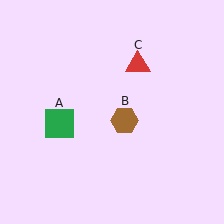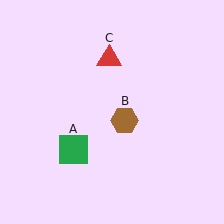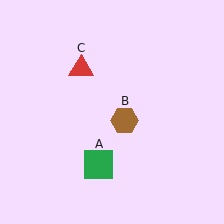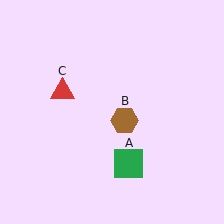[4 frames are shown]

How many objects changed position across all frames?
2 objects changed position: green square (object A), red triangle (object C).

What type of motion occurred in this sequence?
The green square (object A), red triangle (object C) rotated counterclockwise around the center of the scene.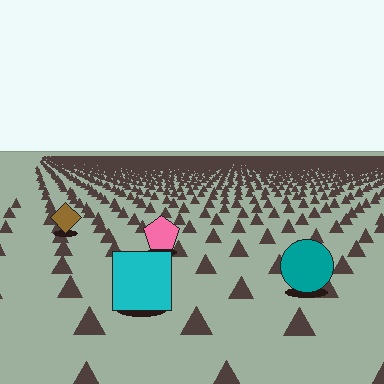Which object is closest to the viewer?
The cyan square is closest. The texture marks near it are larger and more spread out.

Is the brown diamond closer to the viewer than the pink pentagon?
No. The pink pentagon is closer — you can tell from the texture gradient: the ground texture is coarser near it.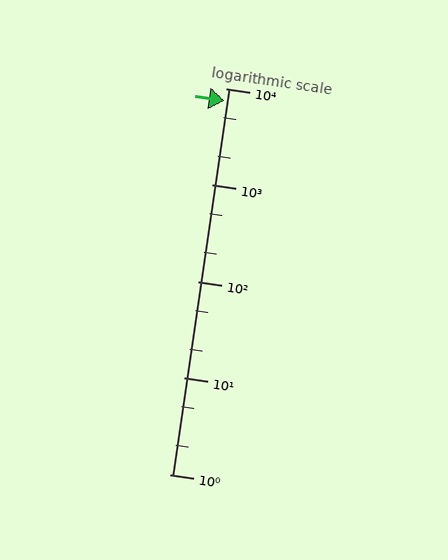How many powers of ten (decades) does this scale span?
The scale spans 4 decades, from 1 to 10000.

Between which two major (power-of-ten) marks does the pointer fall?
The pointer is between 1000 and 10000.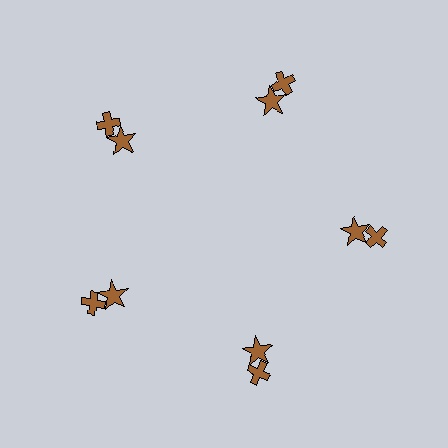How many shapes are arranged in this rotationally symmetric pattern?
There are 10 shapes, arranged in 5 groups of 2.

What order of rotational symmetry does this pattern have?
This pattern has 5-fold rotational symmetry.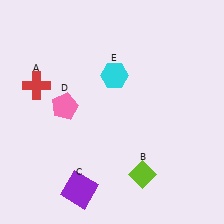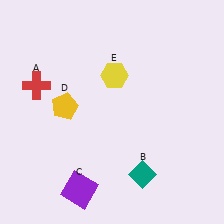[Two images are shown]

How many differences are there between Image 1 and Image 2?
There are 3 differences between the two images.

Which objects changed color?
B changed from lime to teal. D changed from pink to yellow. E changed from cyan to yellow.